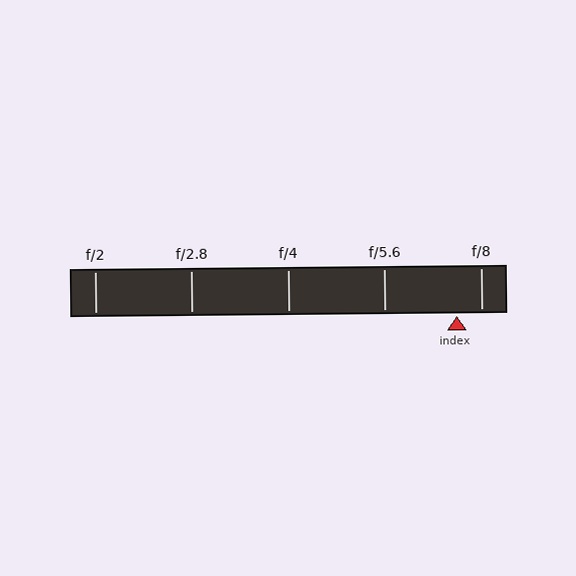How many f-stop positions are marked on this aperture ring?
There are 5 f-stop positions marked.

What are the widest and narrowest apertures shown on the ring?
The widest aperture shown is f/2 and the narrowest is f/8.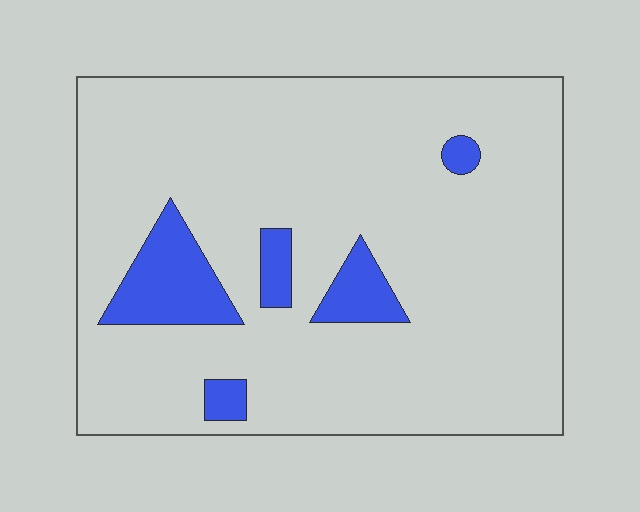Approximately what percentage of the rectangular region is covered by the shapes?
Approximately 10%.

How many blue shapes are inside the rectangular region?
5.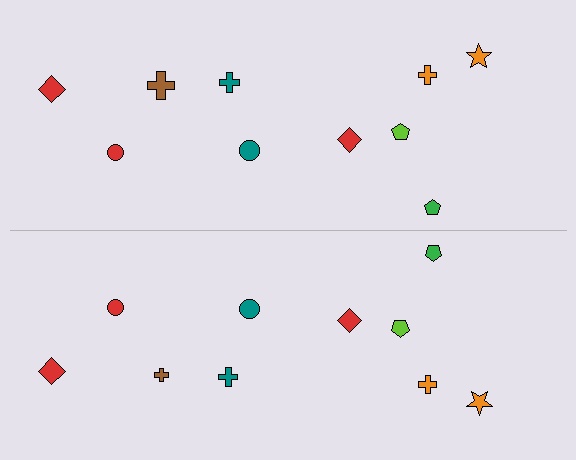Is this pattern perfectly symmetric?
No, the pattern is not perfectly symmetric. The brown cross on the bottom side has a different size than its mirror counterpart.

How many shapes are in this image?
There are 20 shapes in this image.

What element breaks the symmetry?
The brown cross on the bottom side has a different size than its mirror counterpart.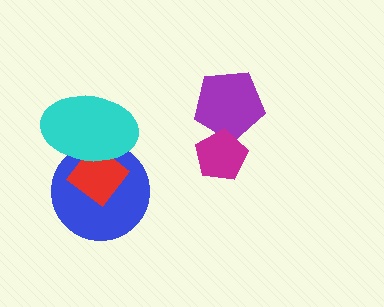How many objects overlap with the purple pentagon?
1 object overlaps with the purple pentagon.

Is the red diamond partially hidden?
Yes, it is partially covered by another shape.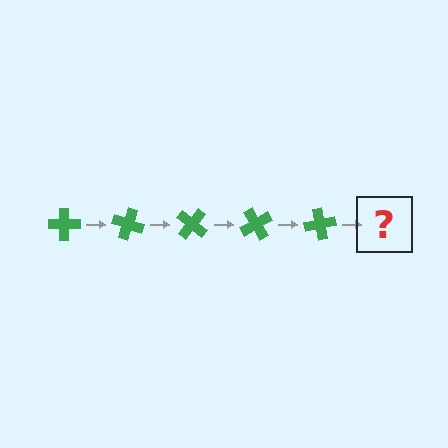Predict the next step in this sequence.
The next step is a green cross rotated 100 degrees.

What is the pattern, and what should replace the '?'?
The pattern is that the cross rotates 20 degrees each step. The '?' should be a green cross rotated 100 degrees.